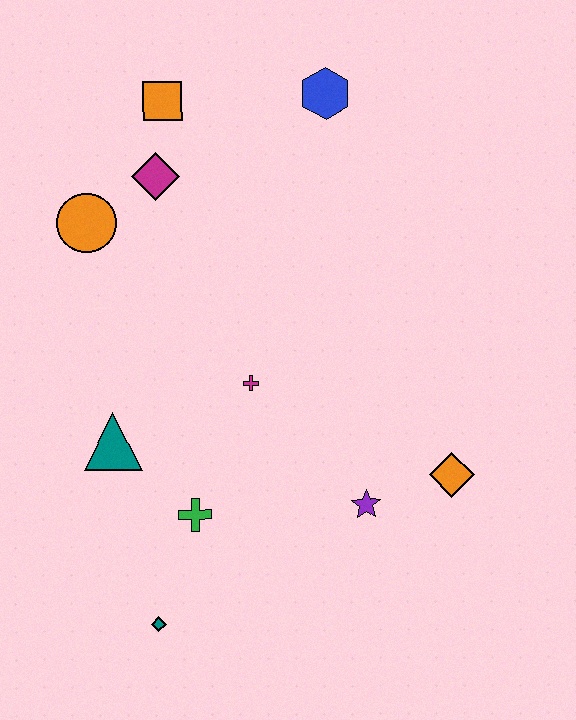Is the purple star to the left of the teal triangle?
No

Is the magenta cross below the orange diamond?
No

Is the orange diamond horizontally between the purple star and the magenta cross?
No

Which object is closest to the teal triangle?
The green cross is closest to the teal triangle.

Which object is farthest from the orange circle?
The orange diamond is farthest from the orange circle.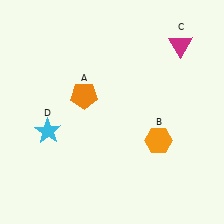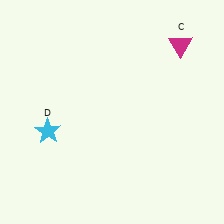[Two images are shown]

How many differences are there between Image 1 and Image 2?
There are 2 differences between the two images.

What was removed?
The orange pentagon (A), the orange hexagon (B) were removed in Image 2.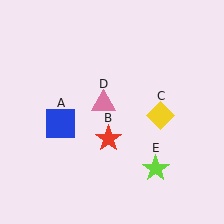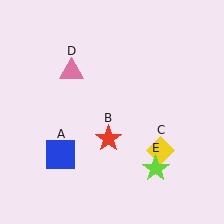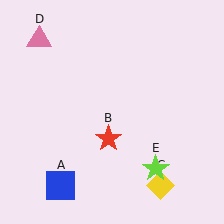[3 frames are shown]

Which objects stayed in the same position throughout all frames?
Red star (object B) and lime star (object E) remained stationary.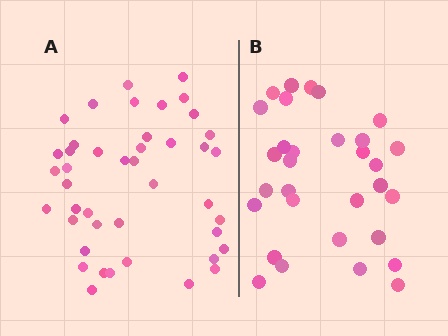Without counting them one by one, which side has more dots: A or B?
Region A (the left region) has more dots.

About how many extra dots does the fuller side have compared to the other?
Region A has roughly 12 or so more dots than region B.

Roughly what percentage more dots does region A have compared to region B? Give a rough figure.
About 40% more.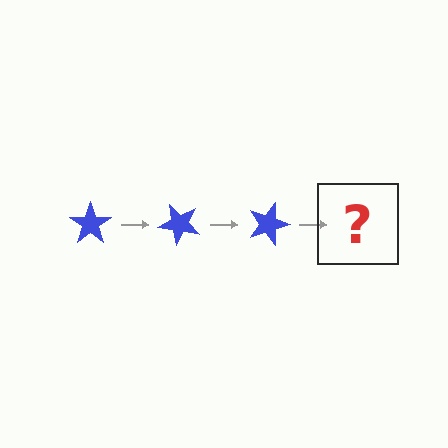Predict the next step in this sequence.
The next step is a blue star rotated 135 degrees.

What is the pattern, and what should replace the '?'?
The pattern is that the star rotates 45 degrees each step. The '?' should be a blue star rotated 135 degrees.